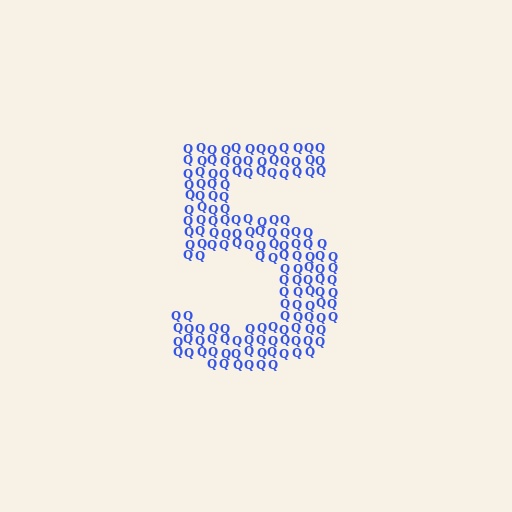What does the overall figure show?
The overall figure shows the digit 5.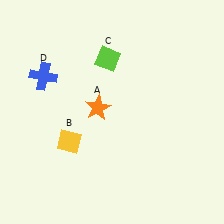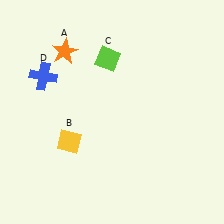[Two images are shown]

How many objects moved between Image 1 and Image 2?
1 object moved between the two images.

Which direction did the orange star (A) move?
The orange star (A) moved up.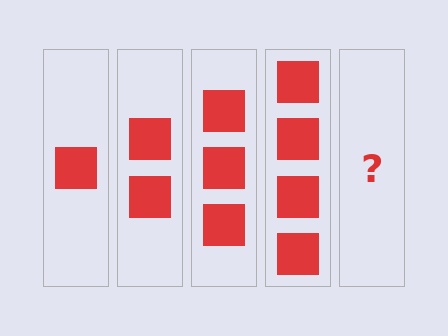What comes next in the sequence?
The next element should be 5 squares.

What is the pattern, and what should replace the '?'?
The pattern is that each step adds one more square. The '?' should be 5 squares.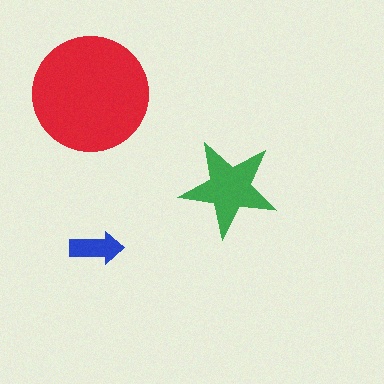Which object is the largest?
The red circle.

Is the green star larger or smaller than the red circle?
Smaller.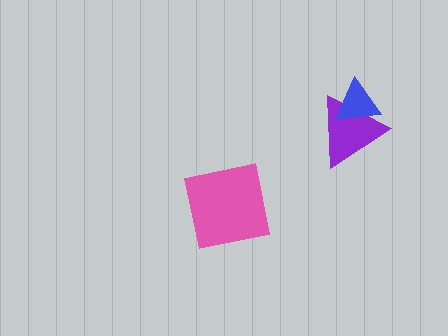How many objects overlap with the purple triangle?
1 object overlaps with the purple triangle.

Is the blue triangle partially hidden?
No, no other shape covers it.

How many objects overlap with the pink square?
0 objects overlap with the pink square.